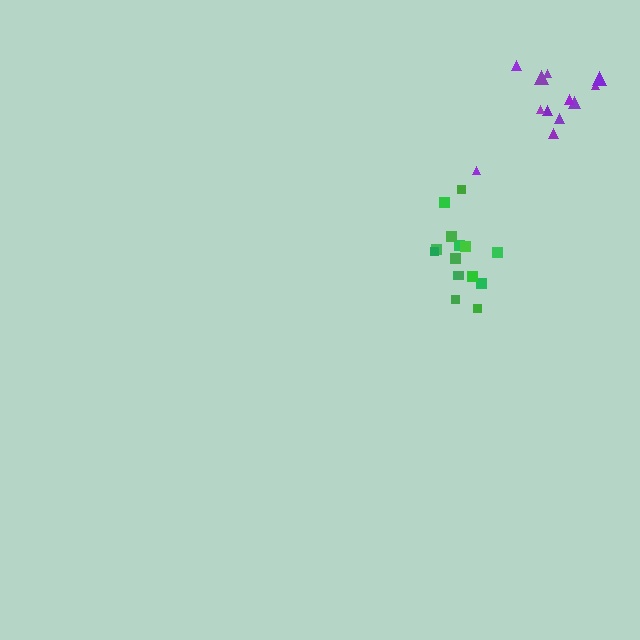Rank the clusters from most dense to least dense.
green, purple.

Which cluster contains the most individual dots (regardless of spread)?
Green (15).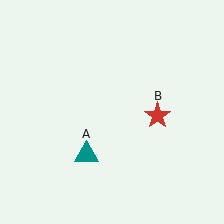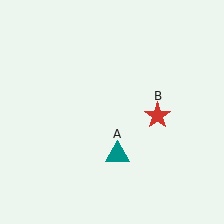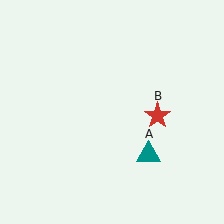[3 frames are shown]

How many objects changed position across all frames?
1 object changed position: teal triangle (object A).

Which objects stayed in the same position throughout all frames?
Red star (object B) remained stationary.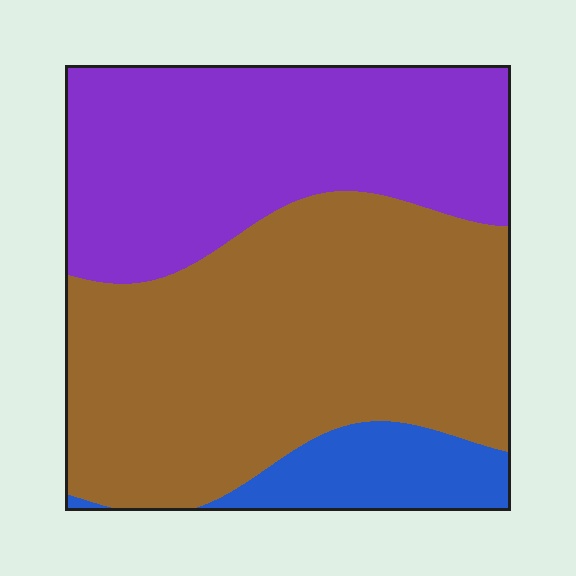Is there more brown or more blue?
Brown.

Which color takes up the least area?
Blue, at roughly 10%.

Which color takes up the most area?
Brown, at roughly 50%.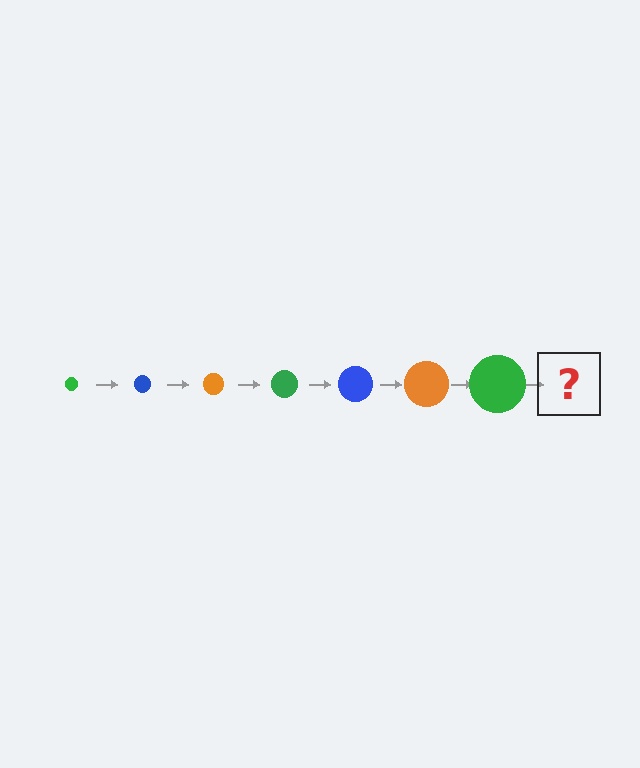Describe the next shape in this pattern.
It should be a blue circle, larger than the previous one.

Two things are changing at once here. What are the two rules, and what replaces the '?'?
The two rules are that the circle grows larger each step and the color cycles through green, blue, and orange. The '?' should be a blue circle, larger than the previous one.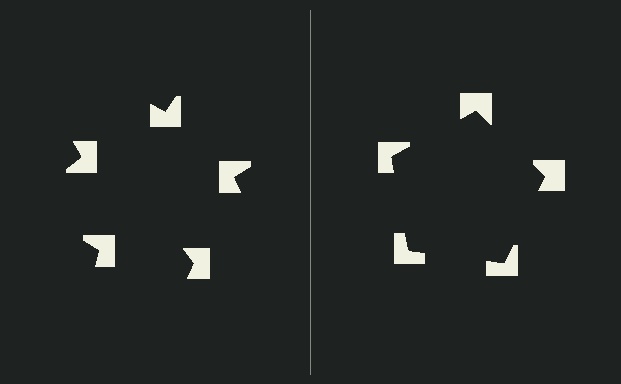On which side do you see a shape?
An illusory pentagon appears on the right side. On the left side the wedge cuts are rotated, so no coherent shape forms.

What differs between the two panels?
The notched squares are positioned identically on both sides; only the wedge orientations differ. On the right they align to a pentagon; on the left they are misaligned.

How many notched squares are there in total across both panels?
10 — 5 on each side.